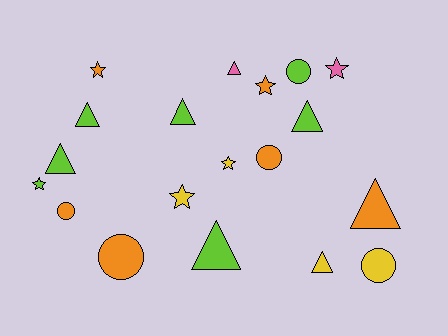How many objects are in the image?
There are 19 objects.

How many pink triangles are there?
There is 1 pink triangle.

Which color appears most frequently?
Lime, with 7 objects.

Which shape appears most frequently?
Triangle, with 8 objects.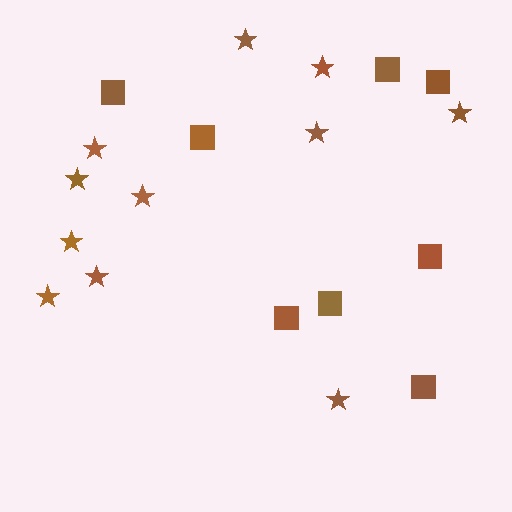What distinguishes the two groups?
There are 2 groups: one group of squares (8) and one group of stars (11).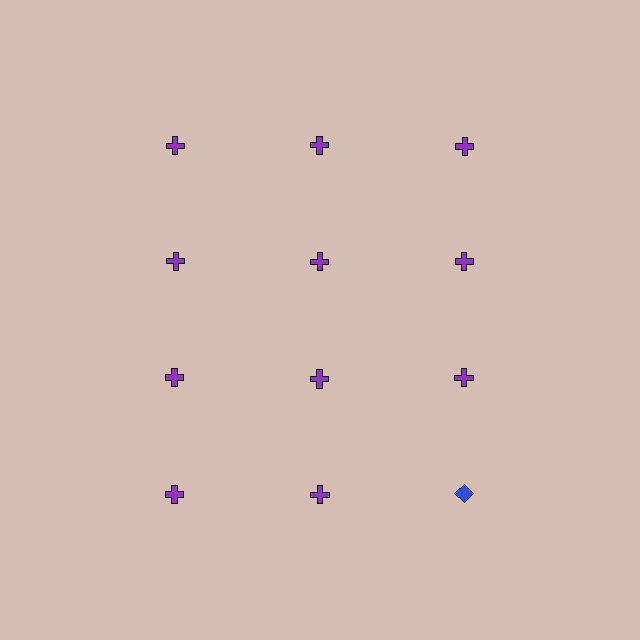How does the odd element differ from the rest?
It differs in both color (blue instead of purple) and shape (diamond instead of cross).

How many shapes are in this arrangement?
There are 12 shapes arranged in a grid pattern.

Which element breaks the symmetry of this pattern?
The blue diamond in the fourth row, center column breaks the symmetry. All other shapes are purple crosses.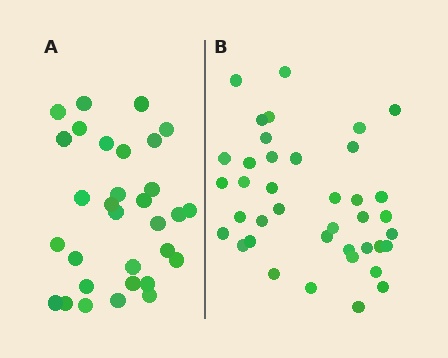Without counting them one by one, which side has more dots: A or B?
Region B (the right region) has more dots.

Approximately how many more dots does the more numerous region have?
Region B has roughly 8 or so more dots than region A.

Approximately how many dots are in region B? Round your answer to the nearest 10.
About 40 dots. (The exact count is 39, which rounds to 40.)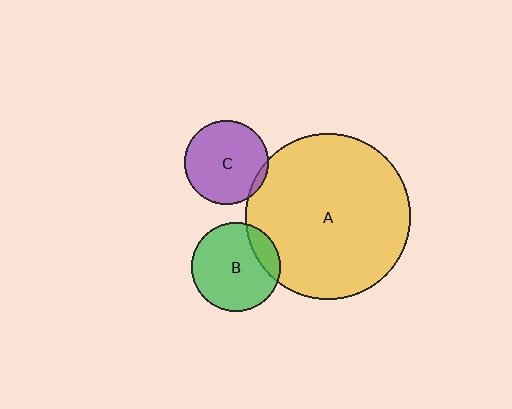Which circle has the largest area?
Circle A (yellow).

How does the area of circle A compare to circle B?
Approximately 3.5 times.